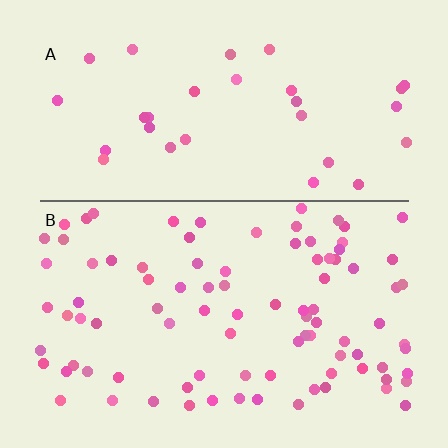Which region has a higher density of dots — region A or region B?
B (the bottom).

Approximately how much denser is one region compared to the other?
Approximately 2.8× — region B over region A.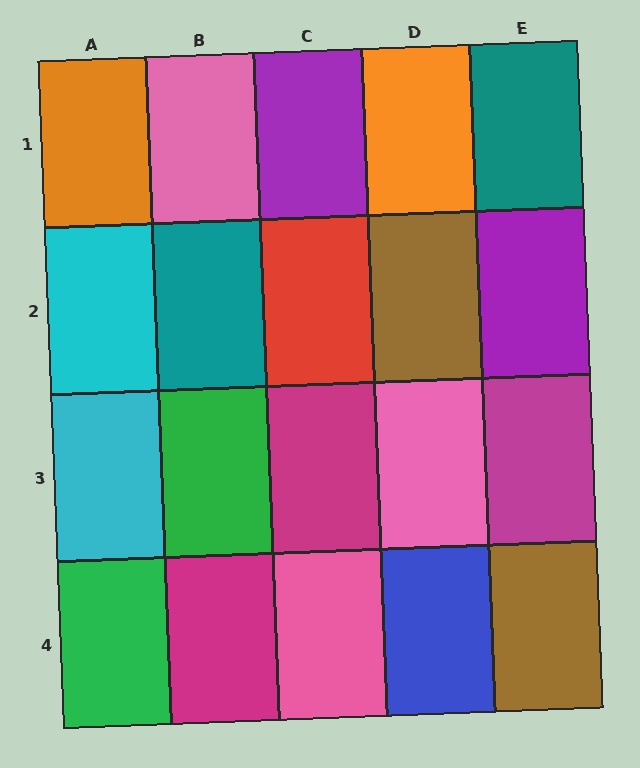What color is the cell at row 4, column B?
Magenta.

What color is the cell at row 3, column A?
Cyan.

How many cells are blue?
1 cell is blue.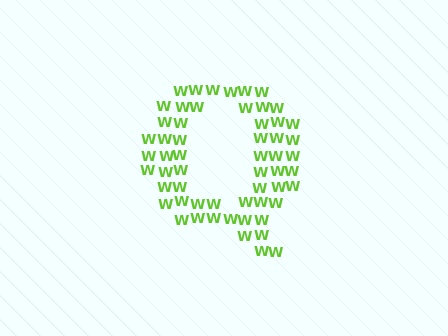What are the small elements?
The small elements are letter W's.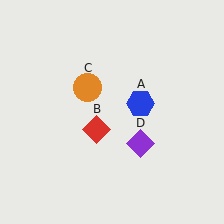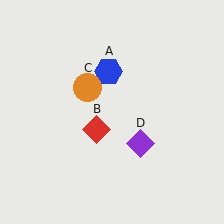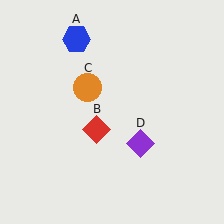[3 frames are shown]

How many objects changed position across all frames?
1 object changed position: blue hexagon (object A).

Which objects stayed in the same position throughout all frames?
Red diamond (object B) and orange circle (object C) and purple diamond (object D) remained stationary.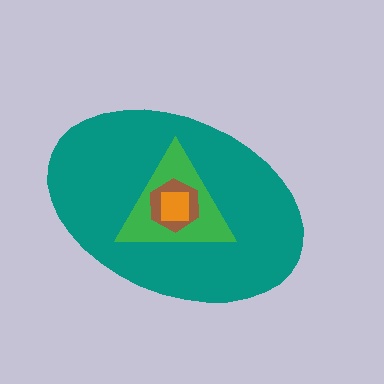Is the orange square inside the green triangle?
Yes.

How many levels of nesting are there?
4.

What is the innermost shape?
The orange square.